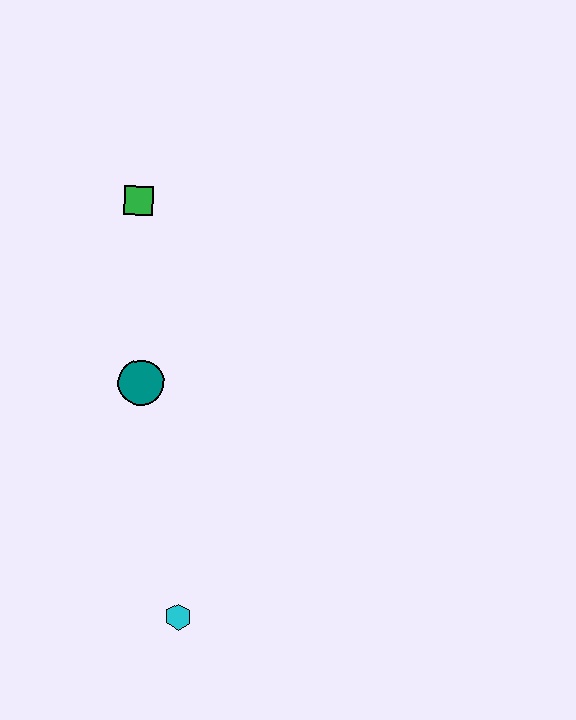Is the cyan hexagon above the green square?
No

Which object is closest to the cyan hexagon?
The teal circle is closest to the cyan hexagon.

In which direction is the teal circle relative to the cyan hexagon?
The teal circle is above the cyan hexagon.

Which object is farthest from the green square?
The cyan hexagon is farthest from the green square.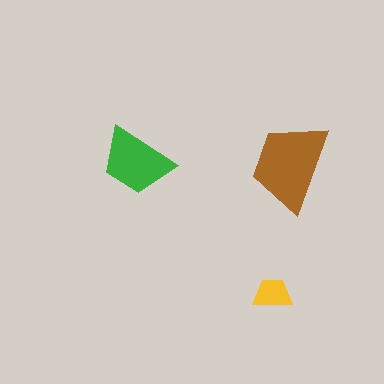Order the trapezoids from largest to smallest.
the brown one, the green one, the yellow one.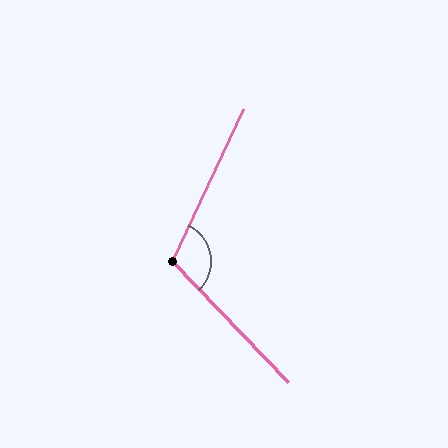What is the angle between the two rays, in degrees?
Approximately 111 degrees.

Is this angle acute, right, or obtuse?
It is obtuse.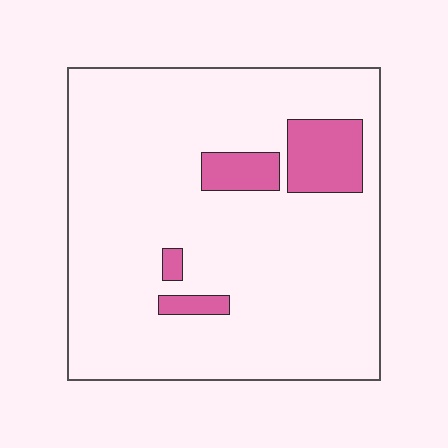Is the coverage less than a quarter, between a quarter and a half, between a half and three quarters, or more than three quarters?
Less than a quarter.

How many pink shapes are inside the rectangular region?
4.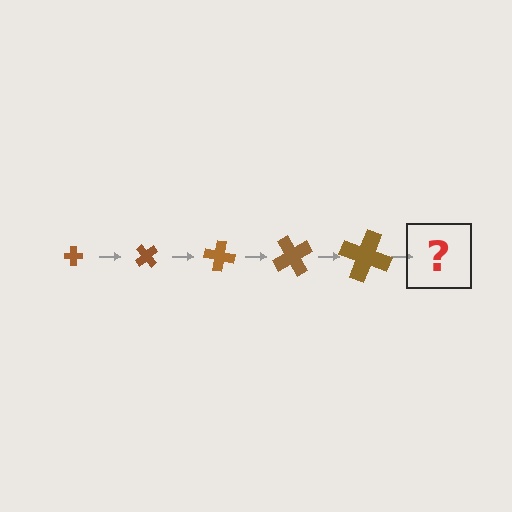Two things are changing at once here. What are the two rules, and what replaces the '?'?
The two rules are that the cross grows larger each step and it rotates 50 degrees each step. The '?' should be a cross, larger than the previous one and rotated 250 degrees from the start.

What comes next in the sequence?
The next element should be a cross, larger than the previous one and rotated 250 degrees from the start.